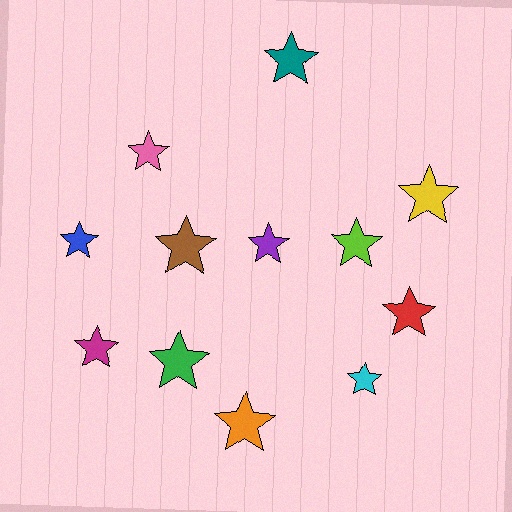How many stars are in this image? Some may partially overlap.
There are 12 stars.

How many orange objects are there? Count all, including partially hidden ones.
There is 1 orange object.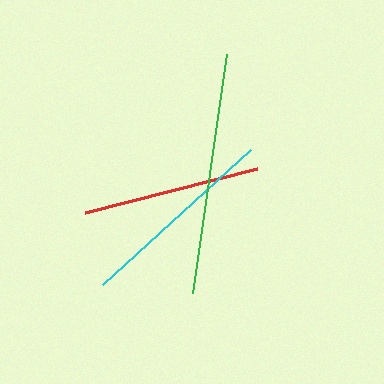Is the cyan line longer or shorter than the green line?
The green line is longer than the cyan line.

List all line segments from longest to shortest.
From longest to shortest: green, cyan, red.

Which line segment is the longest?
The green line is the longest at approximately 242 pixels.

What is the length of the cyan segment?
The cyan segment is approximately 200 pixels long.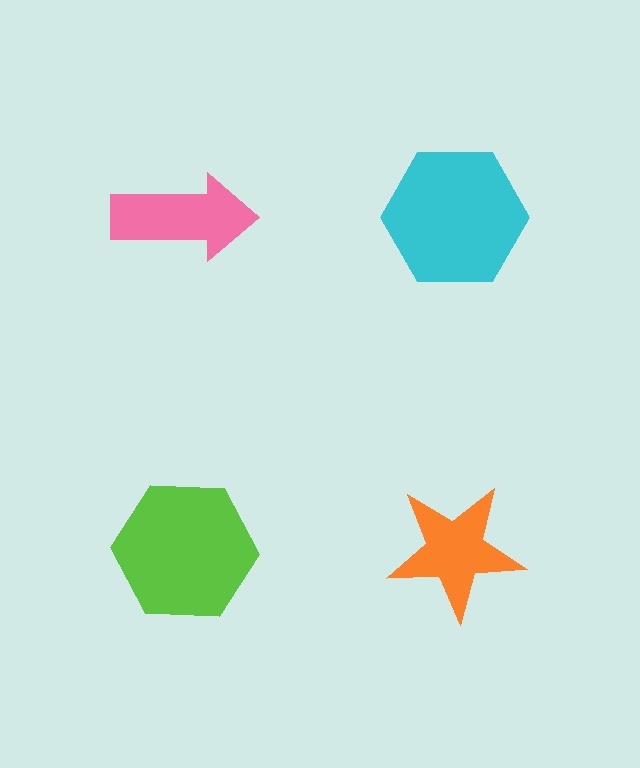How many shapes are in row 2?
2 shapes.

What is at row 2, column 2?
An orange star.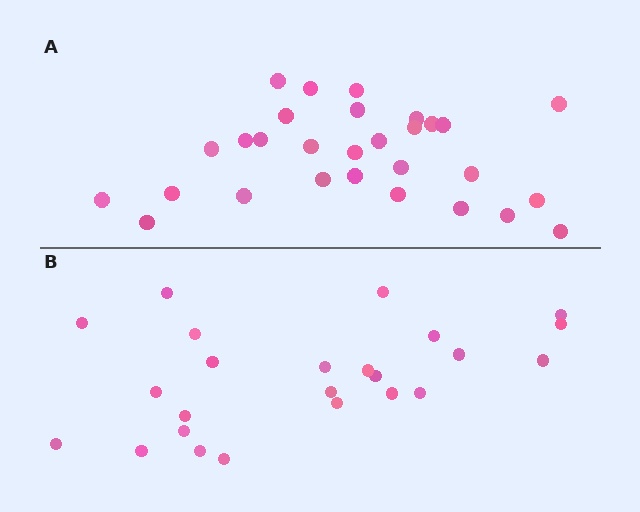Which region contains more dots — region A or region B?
Region A (the top region) has more dots.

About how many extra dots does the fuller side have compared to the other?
Region A has about 5 more dots than region B.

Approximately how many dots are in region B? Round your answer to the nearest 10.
About 20 dots. (The exact count is 24, which rounds to 20.)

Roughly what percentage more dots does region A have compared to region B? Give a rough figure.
About 20% more.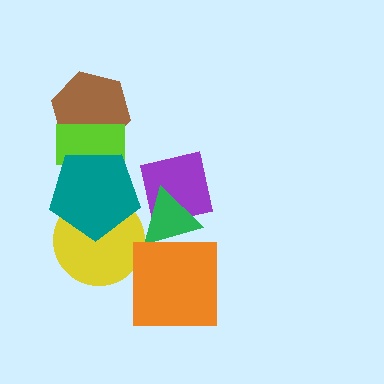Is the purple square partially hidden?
Yes, it is partially covered by another shape.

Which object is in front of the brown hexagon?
The lime rectangle is in front of the brown hexagon.